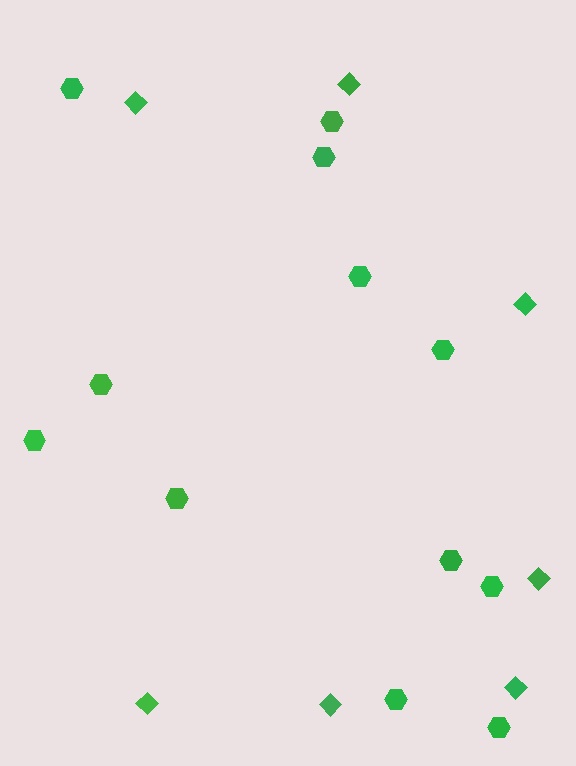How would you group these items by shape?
There are 2 groups: one group of diamonds (7) and one group of hexagons (12).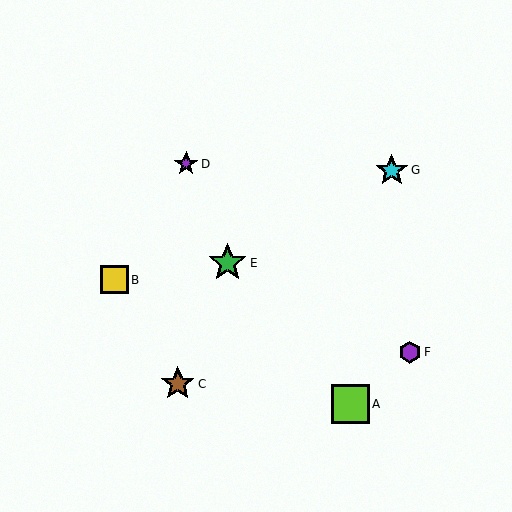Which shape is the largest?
The green star (labeled E) is the largest.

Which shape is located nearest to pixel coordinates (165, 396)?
The brown star (labeled C) at (178, 384) is nearest to that location.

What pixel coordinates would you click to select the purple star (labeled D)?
Click at (186, 164) to select the purple star D.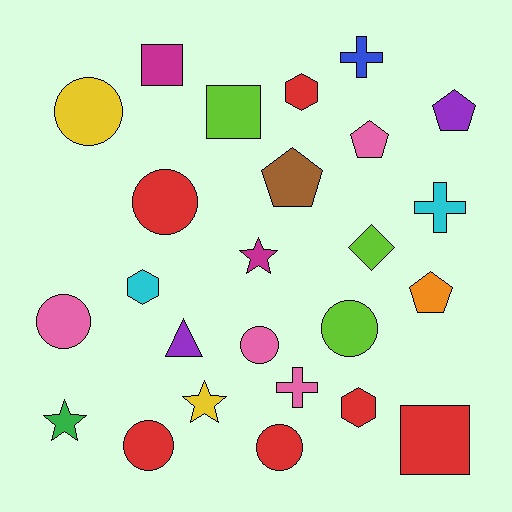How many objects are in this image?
There are 25 objects.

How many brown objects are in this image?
There is 1 brown object.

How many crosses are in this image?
There are 3 crosses.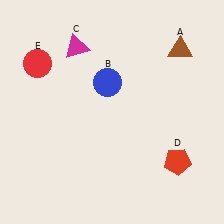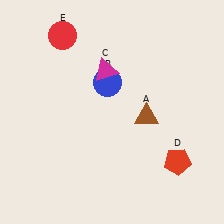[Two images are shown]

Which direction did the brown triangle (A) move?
The brown triangle (A) moved down.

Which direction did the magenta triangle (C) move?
The magenta triangle (C) moved right.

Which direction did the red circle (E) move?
The red circle (E) moved up.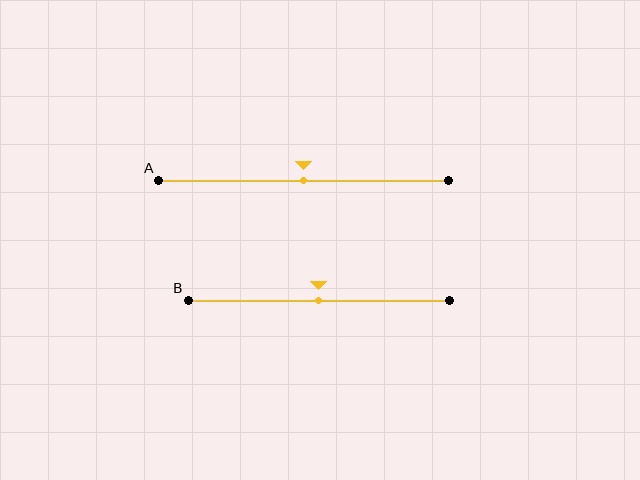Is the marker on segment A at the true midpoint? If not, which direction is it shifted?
Yes, the marker on segment A is at the true midpoint.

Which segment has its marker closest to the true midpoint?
Segment A has its marker closest to the true midpoint.